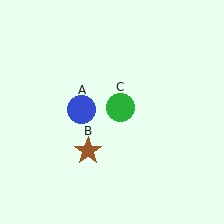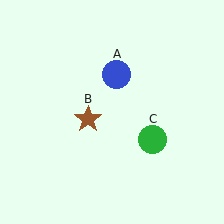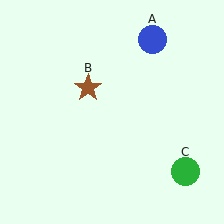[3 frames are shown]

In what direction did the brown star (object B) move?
The brown star (object B) moved up.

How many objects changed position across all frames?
3 objects changed position: blue circle (object A), brown star (object B), green circle (object C).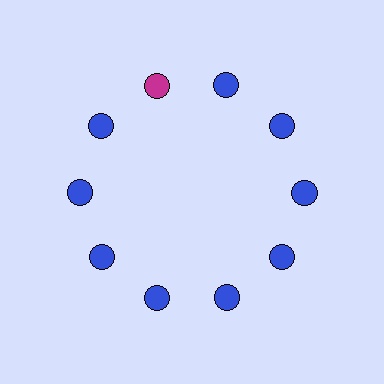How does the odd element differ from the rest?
It has a different color: magenta instead of blue.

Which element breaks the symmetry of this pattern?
The magenta circle at roughly the 11 o'clock position breaks the symmetry. All other shapes are blue circles.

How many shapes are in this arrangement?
There are 10 shapes arranged in a ring pattern.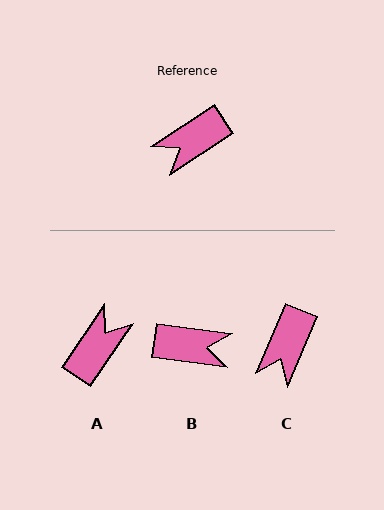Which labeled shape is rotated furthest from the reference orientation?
A, about 157 degrees away.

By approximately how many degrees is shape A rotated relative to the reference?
Approximately 157 degrees clockwise.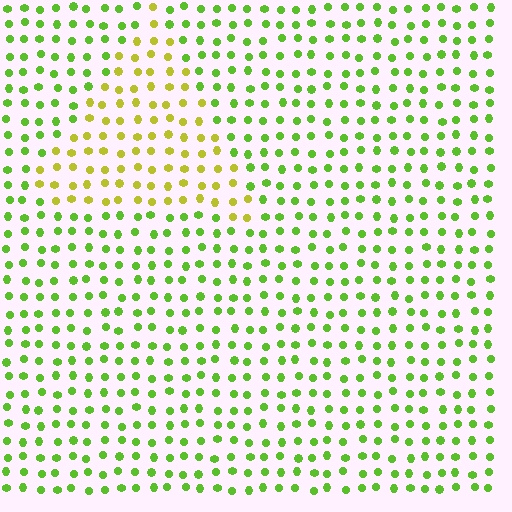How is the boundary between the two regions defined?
The boundary is defined purely by a slight shift in hue (about 38 degrees). Spacing, size, and orientation are identical on both sides.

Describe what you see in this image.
The image is filled with small lime elements in a uniform arrangement. A triangle-shaped region is visible where the elements are tinted to a slightly different hue, forming a subtle color boundary.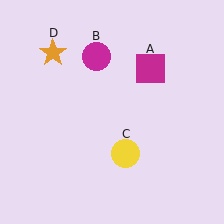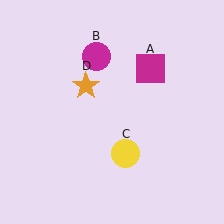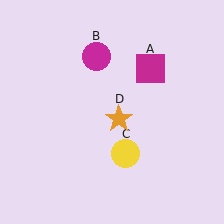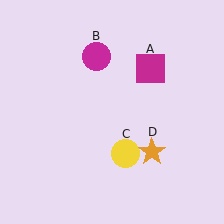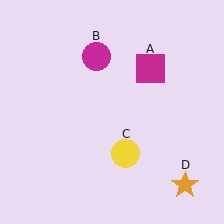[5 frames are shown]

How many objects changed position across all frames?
1 object changed position: orange star (object D).